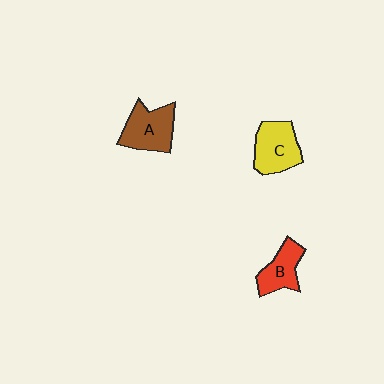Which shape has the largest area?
Shape A (brown).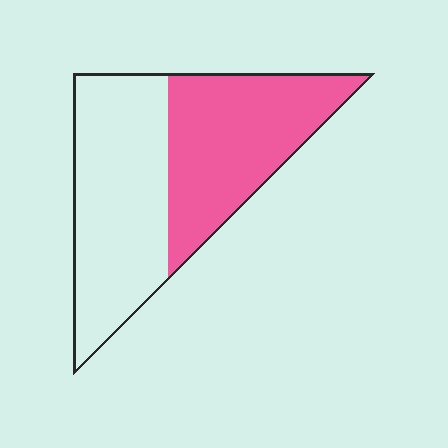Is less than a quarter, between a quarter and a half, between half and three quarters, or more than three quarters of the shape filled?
Between a quarter and a half.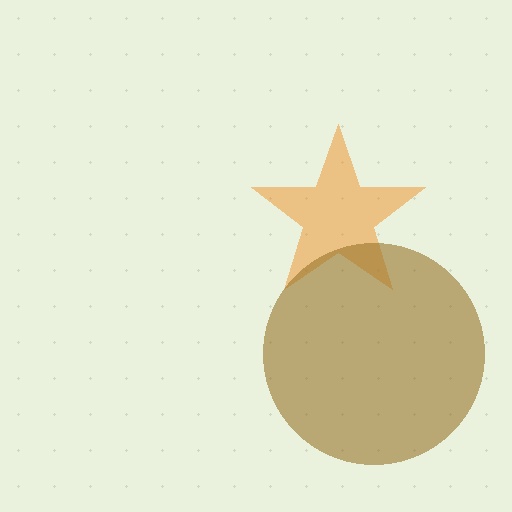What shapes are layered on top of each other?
The layered shapes are: an orange star, a brown circle.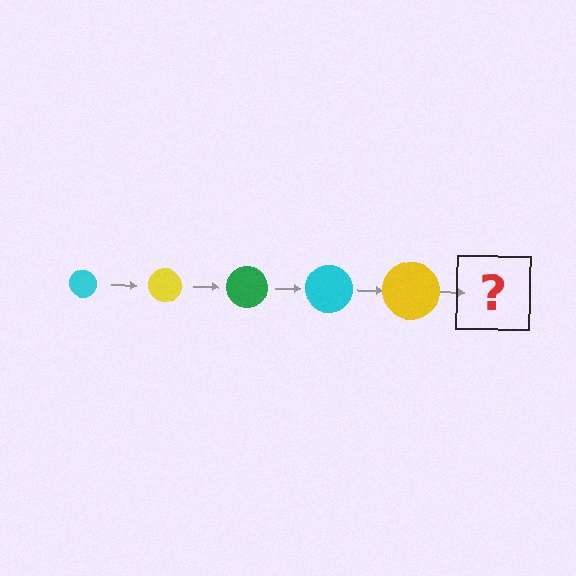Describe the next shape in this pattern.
It should be a green circle, larger than the previous one.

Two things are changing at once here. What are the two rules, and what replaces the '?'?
The two rules are that the circle grows larger each step and the color cycles through cyan, yellow, and green. The '?' should be a green circle, larger than the previous one.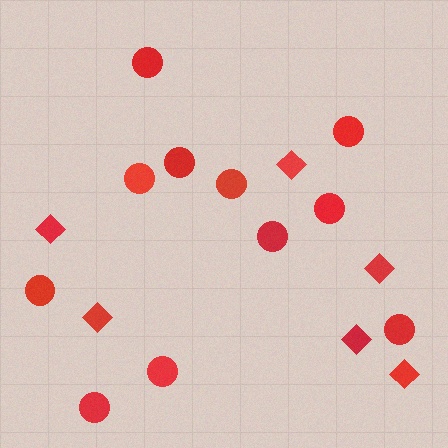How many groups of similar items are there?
There are 2 groups: one group of diamonds (6) and one group of circles (11).